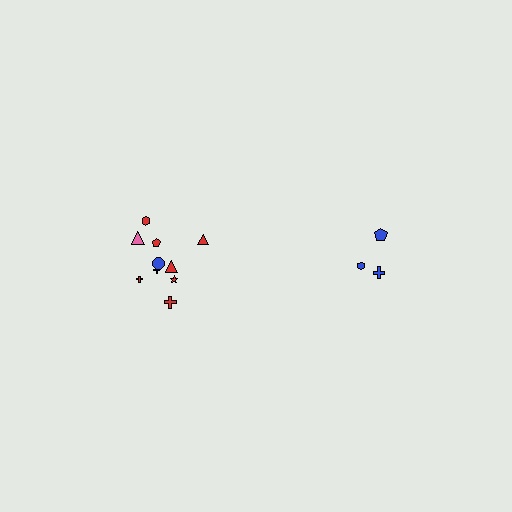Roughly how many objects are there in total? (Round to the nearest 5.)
Roughly 15 objects in total.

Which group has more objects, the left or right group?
The left group.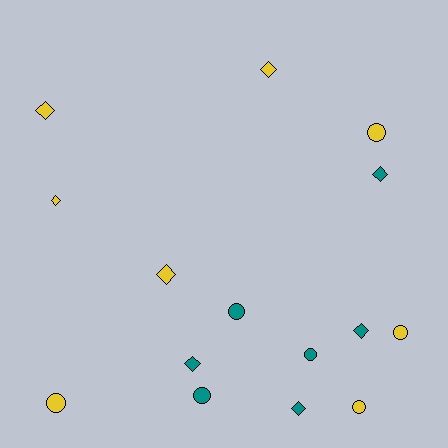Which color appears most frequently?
Yellow, with 8 objects.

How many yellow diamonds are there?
There are 4 yellow diamonds.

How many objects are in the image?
There are 15 objects.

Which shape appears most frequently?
Diamond, with 8 objects.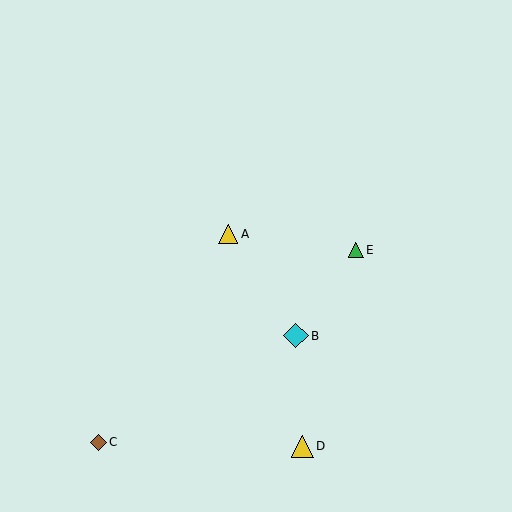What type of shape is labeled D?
Shape D is a yellow triangle.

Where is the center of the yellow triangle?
The center of the yellow triangle is at (303, 446).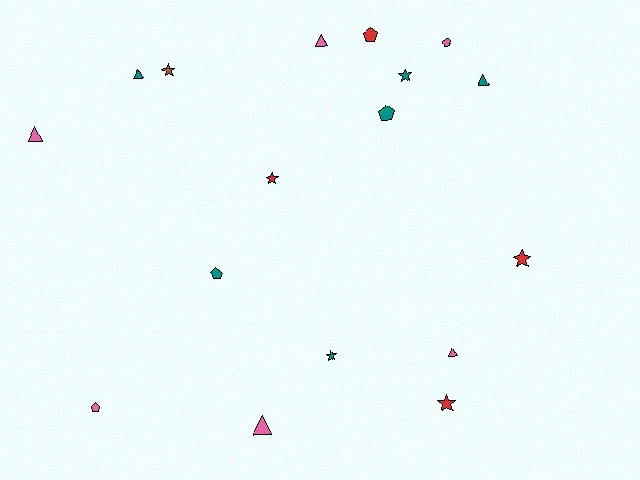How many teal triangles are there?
There are 2 teal triangles.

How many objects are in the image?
There are 17 objects.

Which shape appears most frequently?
Triangle, with 6 objects.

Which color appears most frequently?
Pink, with 6 objects.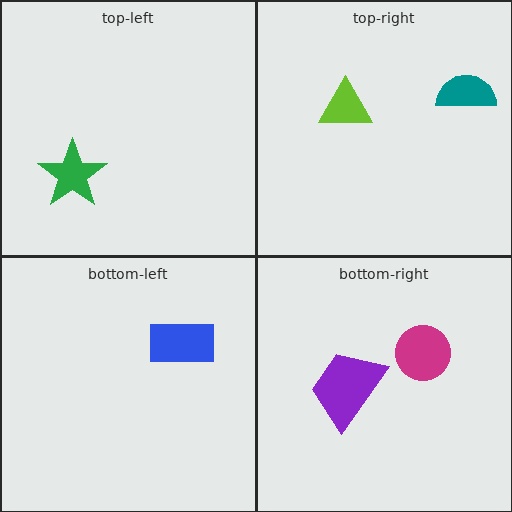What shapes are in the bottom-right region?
The purple trapezoid, the magenta circle.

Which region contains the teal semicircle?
The top-right region.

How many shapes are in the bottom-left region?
1.